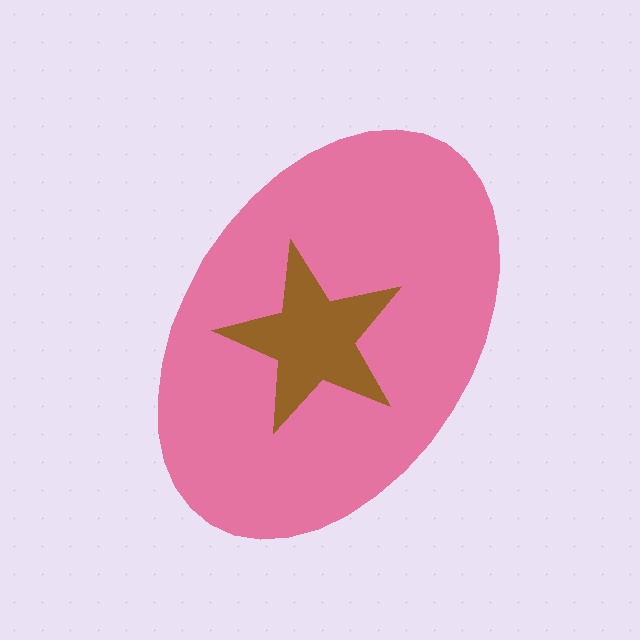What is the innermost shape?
The brown star.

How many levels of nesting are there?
2.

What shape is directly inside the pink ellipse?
The brown star.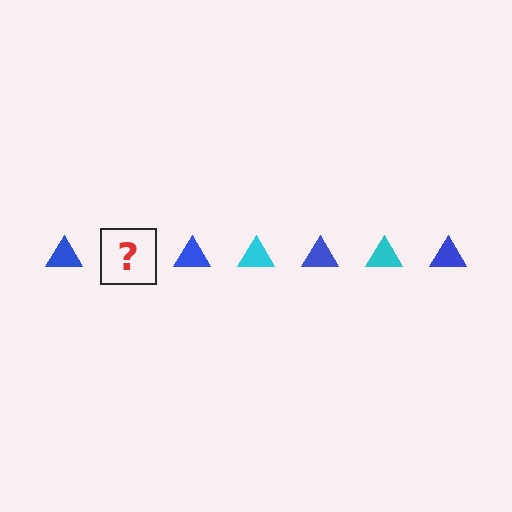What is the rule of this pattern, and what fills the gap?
The rule is that the pattern cycles through blue, cyan triangles. The gap should be filled with a cyan triangle.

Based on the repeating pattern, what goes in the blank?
The blank should be a cyan triangle.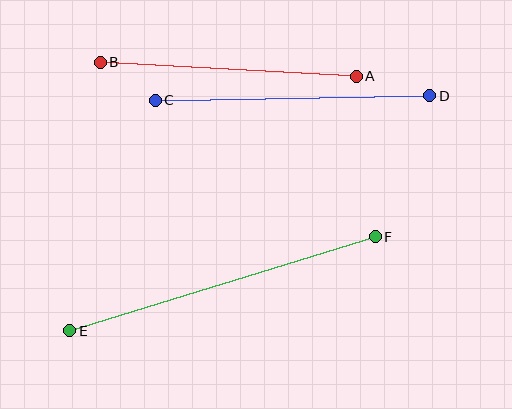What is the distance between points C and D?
The distance is approximately 274 pixels.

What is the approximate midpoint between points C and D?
The midpoint is at approximately (292, 98) pixels.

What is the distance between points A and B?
The distance is approximately 256 pixels.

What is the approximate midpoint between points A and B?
The midpoint is at approximately (228, 69) pixels.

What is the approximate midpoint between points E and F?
The midpoint is at approximately (223, 284) pixels.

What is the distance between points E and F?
The distance is approximately 319 pixels.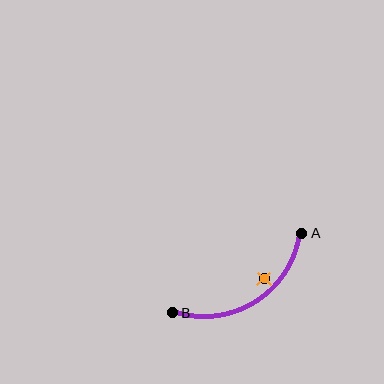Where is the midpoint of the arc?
The arc midpoint is the point on the curve farthest from the straight line joining A and B. It sits below that line.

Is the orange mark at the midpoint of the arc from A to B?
No — the orange mark does not lie on the arc at all. It sits slightly inside the curve.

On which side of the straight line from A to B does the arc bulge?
The arc bulges below the straight line connecting A and B.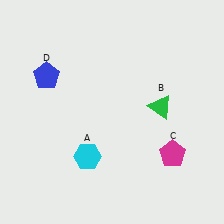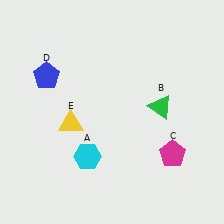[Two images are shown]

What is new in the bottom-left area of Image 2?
A yellow triangle (E) was added in the bottom-left area of Image 2.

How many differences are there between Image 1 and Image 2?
There is 1 difference between the two images.